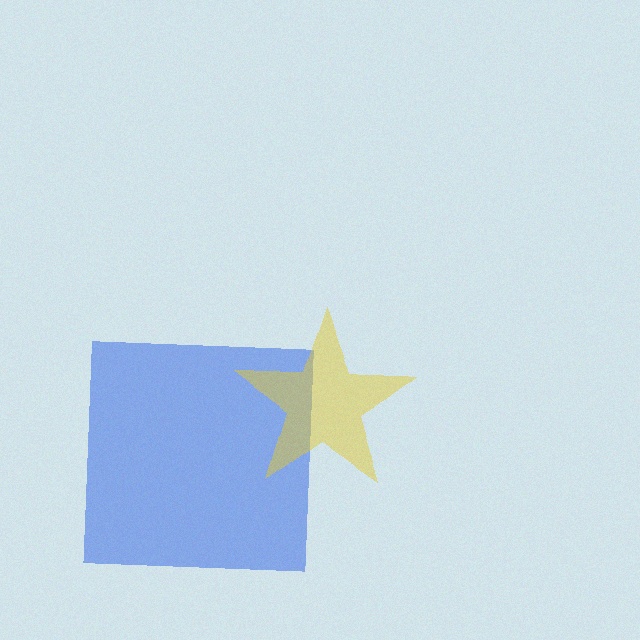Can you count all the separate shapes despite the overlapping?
Yes, there are 2 separate shapes.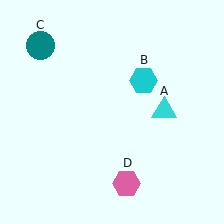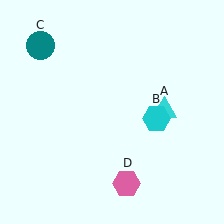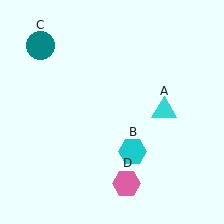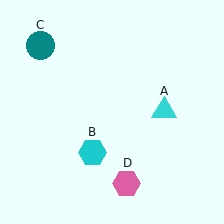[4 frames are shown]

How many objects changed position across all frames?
1 object changed position: cyan hexagon (object B).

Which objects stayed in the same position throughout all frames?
Cyan triangle (object A) and teal circle (object C) and pink hexagon (object D) remained stationary.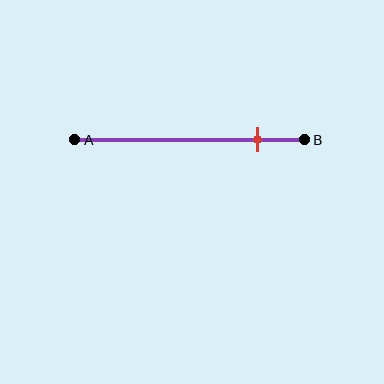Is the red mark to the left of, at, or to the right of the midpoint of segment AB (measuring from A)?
The red mark is to the right of the midpoint of segment AB.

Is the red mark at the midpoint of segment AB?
No, the mark is at about 80% from A, not at the 50% midpoint.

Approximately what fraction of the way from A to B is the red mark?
The red mark is approximately 80% of the way from A to B.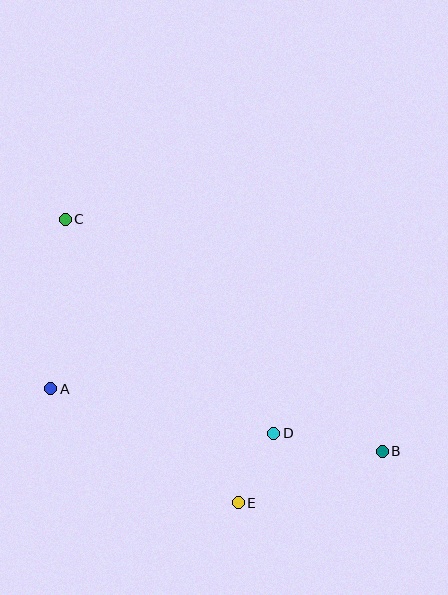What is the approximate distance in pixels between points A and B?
The distance between A and B is approximately 337 pixels.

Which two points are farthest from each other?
Points B and C are farthest from each other.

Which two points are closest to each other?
Points D and E are closest to each other.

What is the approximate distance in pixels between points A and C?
The distance between A and C is approximately 170 pixels.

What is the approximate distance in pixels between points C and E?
The distance between C and E is approximately 332 pixels.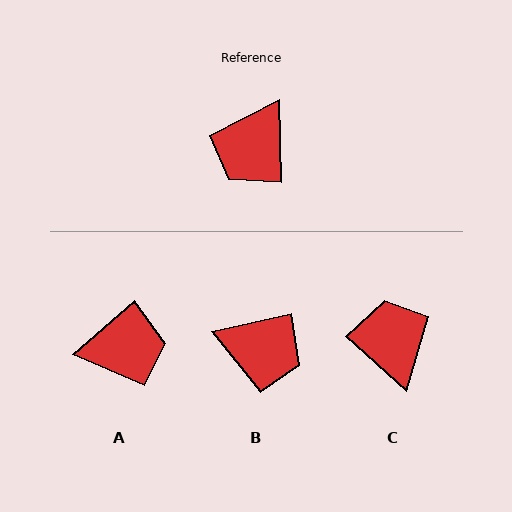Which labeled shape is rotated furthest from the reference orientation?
C, about 133 degrees away.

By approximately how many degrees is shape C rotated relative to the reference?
Approximately 133 degrees clockwise.